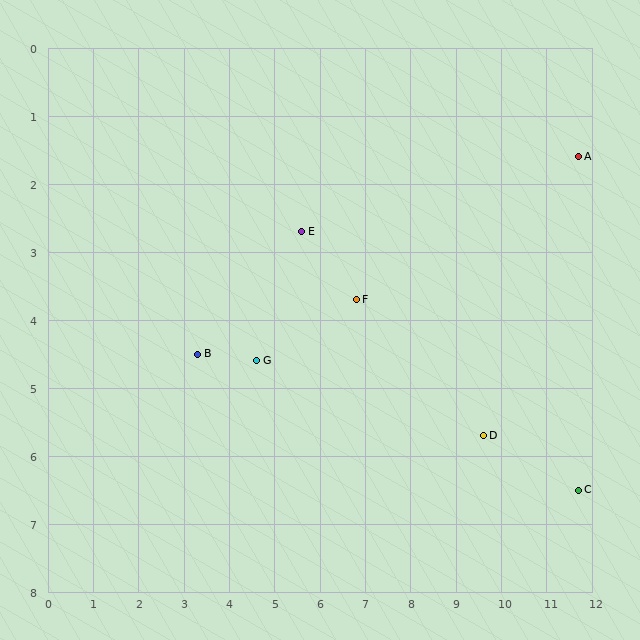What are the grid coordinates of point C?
Point C is at approximately (11.7, 6.5).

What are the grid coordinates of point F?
Point F is at approximately (6.8, 3.7).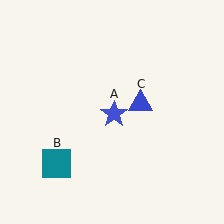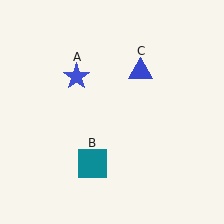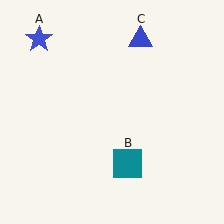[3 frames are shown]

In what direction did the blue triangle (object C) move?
The blue triangle (object C) moved up.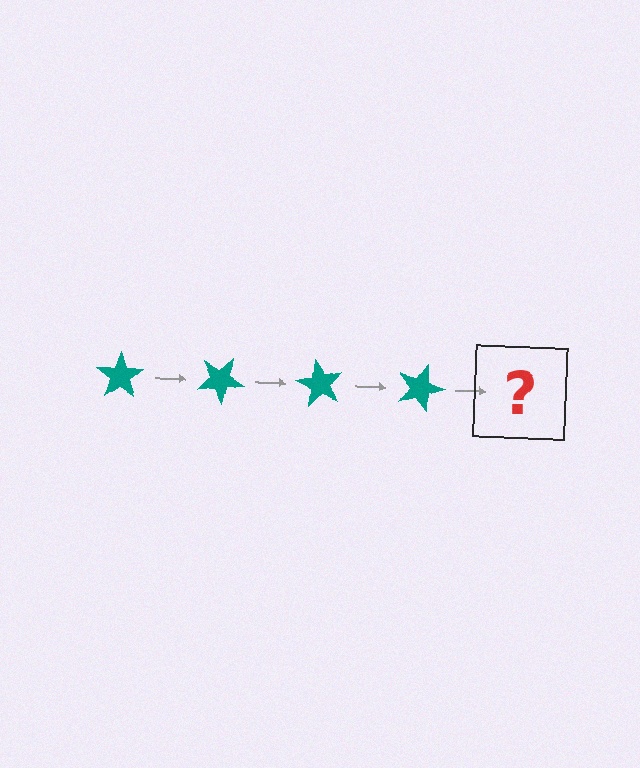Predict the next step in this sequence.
The next step is a teal star rotated 120 degrees.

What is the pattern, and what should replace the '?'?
The pattern is that the star rotates 30 degrees each step. The '?' should be a teal star rotated 120 degrees.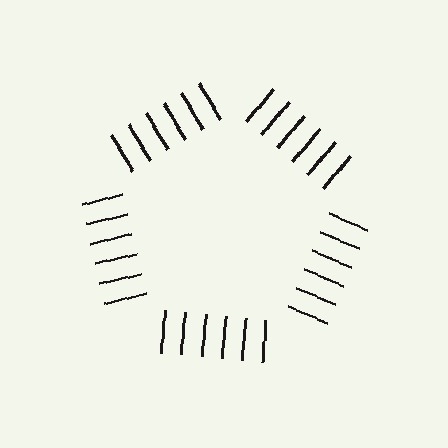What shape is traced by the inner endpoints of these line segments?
An illusory pentagon — the line segments terminate on its edges but no continuous stroke is drawn.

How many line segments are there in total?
30 — 6 along each of the 5 edges.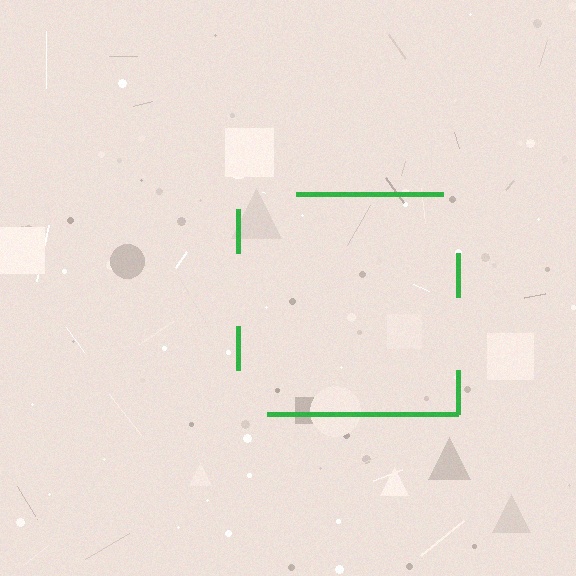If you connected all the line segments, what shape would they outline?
They would outline a square.